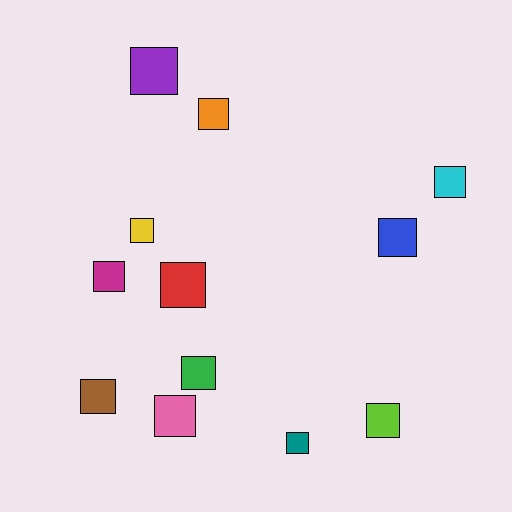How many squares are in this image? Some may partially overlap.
There are 12 squares.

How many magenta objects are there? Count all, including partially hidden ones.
There is 1 magenta object.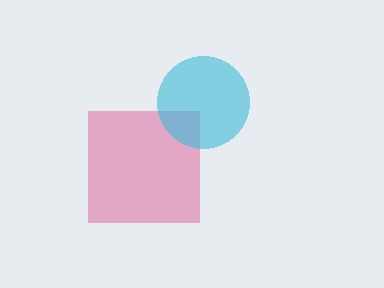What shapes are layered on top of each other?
The layered shapes are: a pink square, a cyan circle.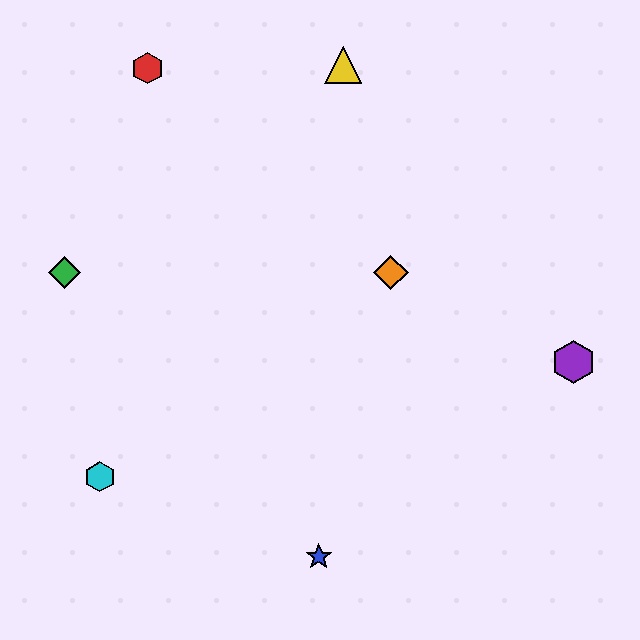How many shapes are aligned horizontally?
2 shapes (the green diamond, the orange diamond) are aligned horizontally.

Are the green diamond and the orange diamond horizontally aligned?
Yes, both are at y≈273.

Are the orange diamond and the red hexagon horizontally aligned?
No, the orange diamond is at y≈273 and the red hexagon is at y≈68.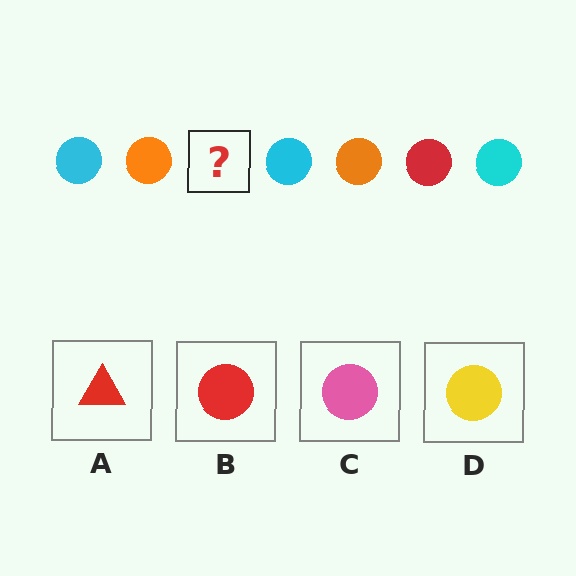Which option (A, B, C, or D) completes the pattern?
B.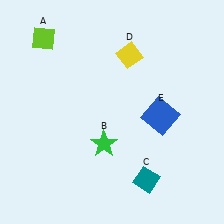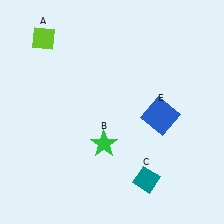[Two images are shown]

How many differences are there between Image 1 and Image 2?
There is 1 difference between the two images.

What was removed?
The yellow diamond (D) was removed in Image 2.